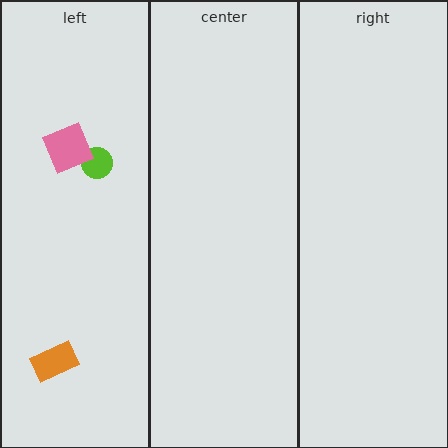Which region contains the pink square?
The left region.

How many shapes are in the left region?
3.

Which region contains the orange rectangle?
The left region.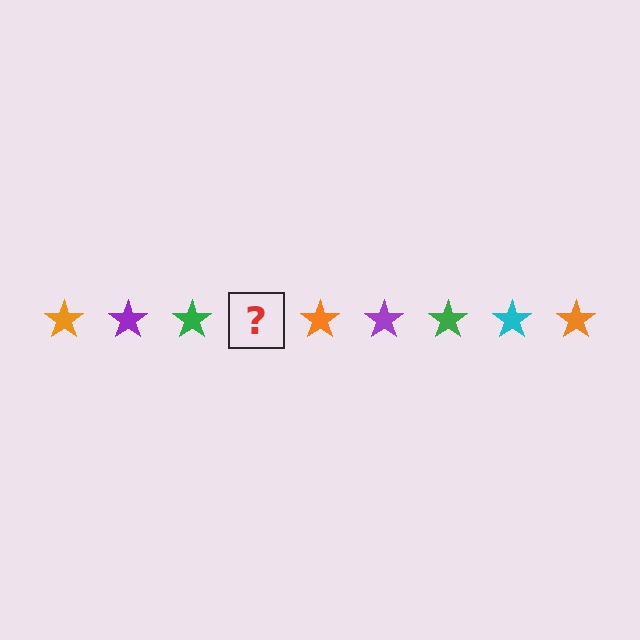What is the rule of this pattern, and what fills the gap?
The rule is that the pattern cycles through orange, purple, green, cyan stars. The gap should be filled with a cyan star.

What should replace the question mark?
The question mark should be replaced with a cyan star.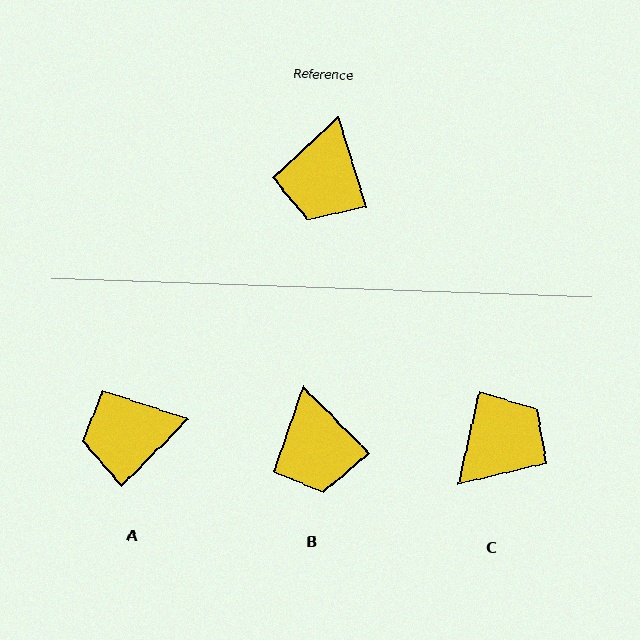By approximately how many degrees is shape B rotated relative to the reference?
Approximately 28 degrees counter-clockwise.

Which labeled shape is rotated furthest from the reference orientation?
C, about 150 degrees away.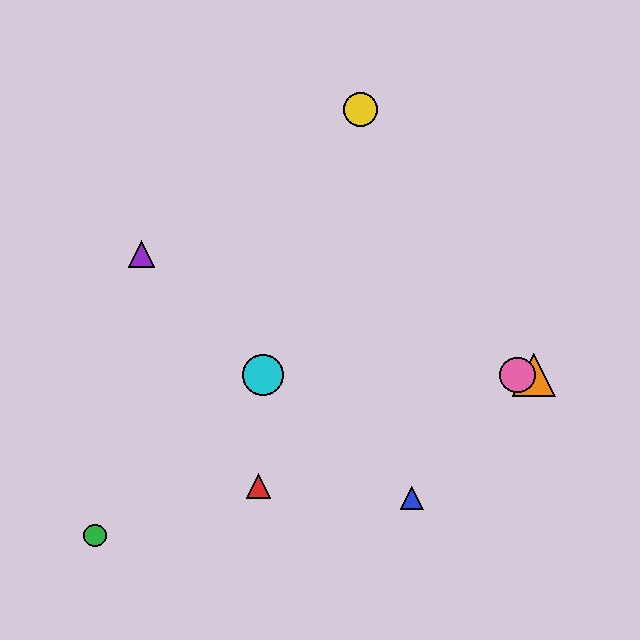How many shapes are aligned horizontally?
3 shapes (the orange triangle, the cyan circle, the pink circle) are aligned horizontally.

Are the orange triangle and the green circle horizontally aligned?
No, the orange triangle is at y≈375 and the green circle is at y≈535.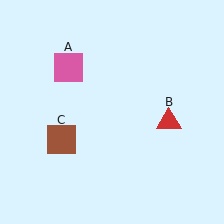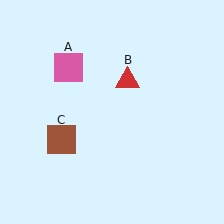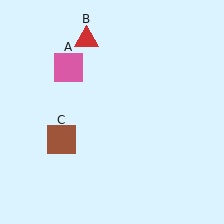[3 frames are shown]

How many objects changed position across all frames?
1 object changed position: red triangle (object B).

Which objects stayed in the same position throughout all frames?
Pink square (object A) and brown square (object C) remained stationary.